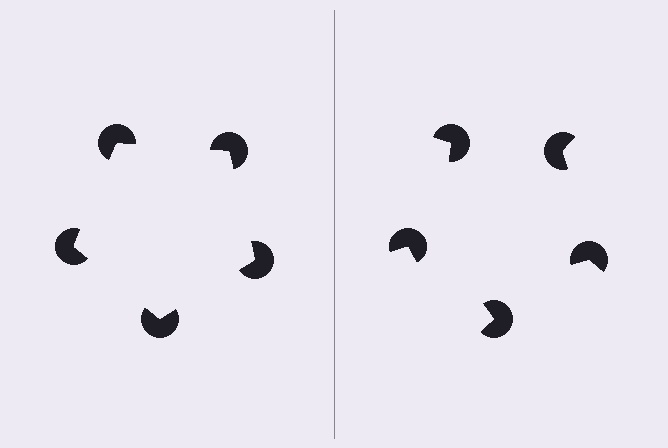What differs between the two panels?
The pac-man discs are positioned identically on both sides; only the wedge orientations differ. On the left they align to a pentagon; on the right they are misaligned.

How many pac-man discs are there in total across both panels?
10 — 5 on each side.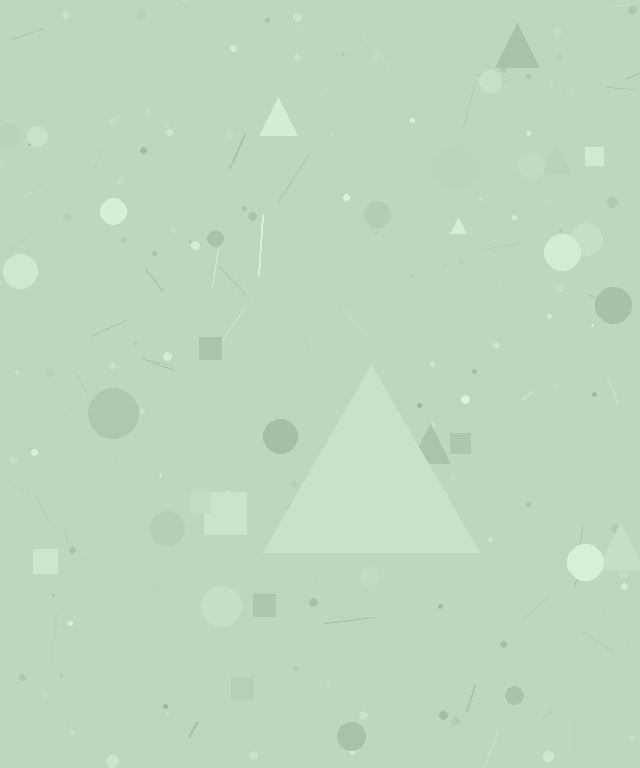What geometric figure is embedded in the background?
A triangle is embedded in the background.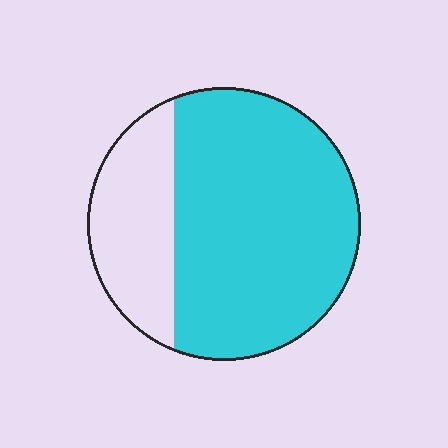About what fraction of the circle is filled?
About three quarters (3/4).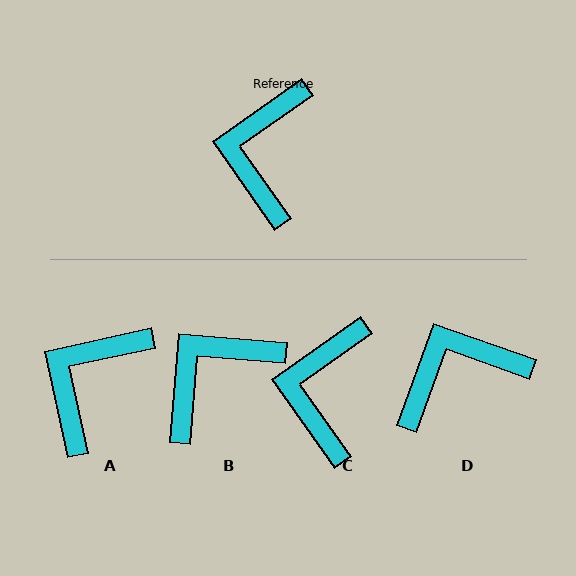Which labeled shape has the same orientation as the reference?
C.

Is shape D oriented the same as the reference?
No, it is off by about 55 degrees.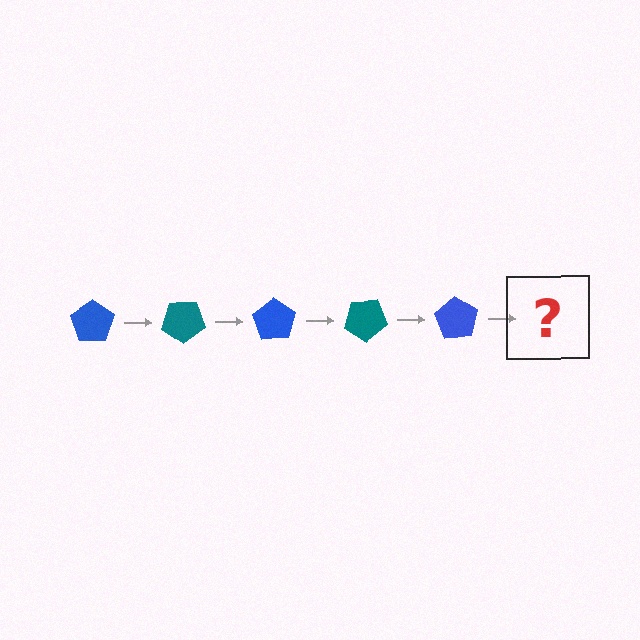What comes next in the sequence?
The next element should be a teal pentagon, rotated 175 degrees from the start.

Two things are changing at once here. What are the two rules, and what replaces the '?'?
The two rules are that it rotates 35 degrees each step and the color cycles through blue and teal. The '?' should be a teal pentagon, rotated 175 degrees from the start.